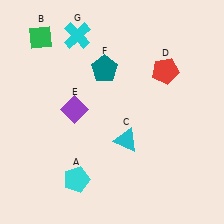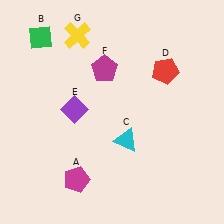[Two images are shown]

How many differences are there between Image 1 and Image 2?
There are 3 differences between the two images.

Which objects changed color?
A changed from cyan to magenta. F changed from teal to magenta. G changed from cyan to yellow.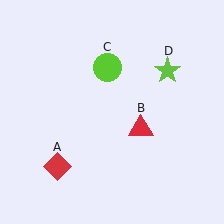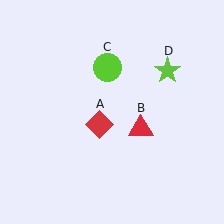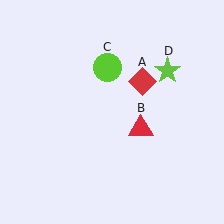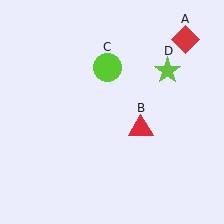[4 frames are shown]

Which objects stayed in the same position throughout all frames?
Red triangle (object B) and lime circle (object C) and lime star (object D) remained stationary.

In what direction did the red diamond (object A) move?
The red diamond (object A) moved up and to the right.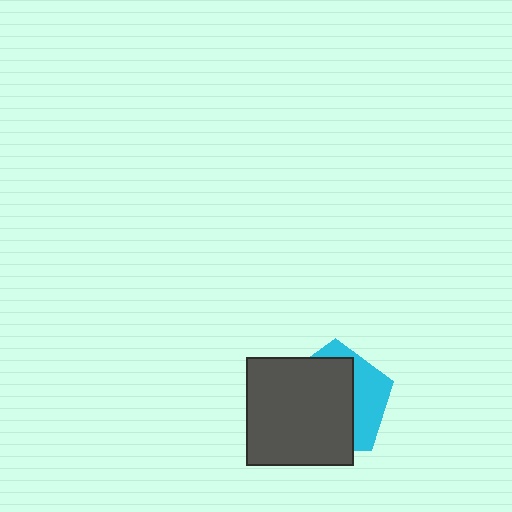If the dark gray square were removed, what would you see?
You would see the complete cyan pentagon.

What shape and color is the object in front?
The object in front is a dark gray square.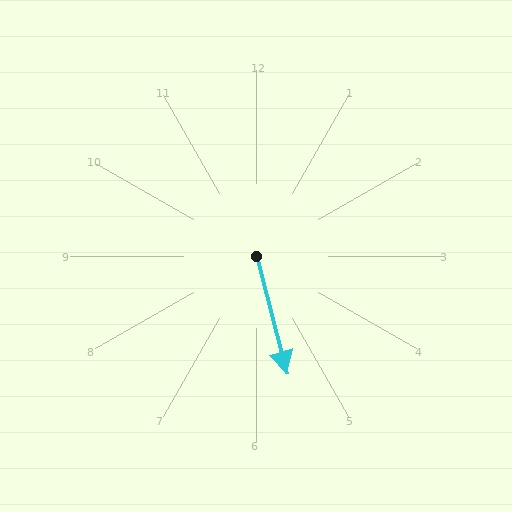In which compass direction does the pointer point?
South.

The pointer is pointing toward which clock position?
Roughly 6 o'clock.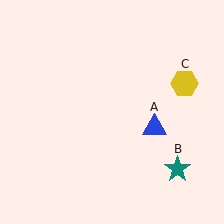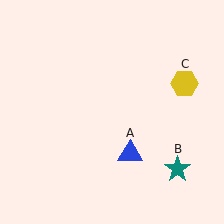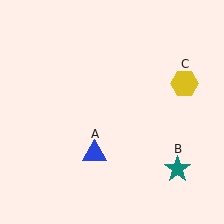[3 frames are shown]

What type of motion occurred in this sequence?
The blue triangle (object A) rotated clockwise around the center of the scene.